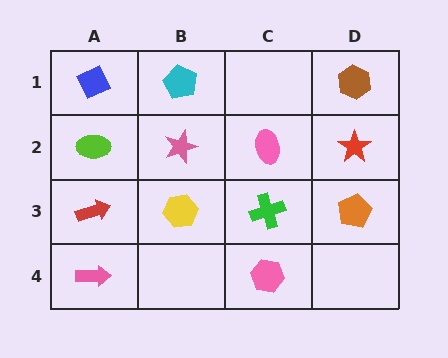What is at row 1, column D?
A brown hexagon.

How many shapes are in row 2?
4 shapes.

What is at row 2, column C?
A pink ellipse.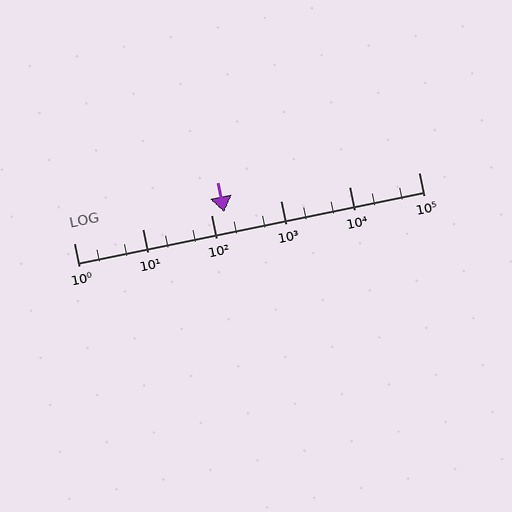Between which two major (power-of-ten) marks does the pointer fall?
The pointer is between 100 and 1000.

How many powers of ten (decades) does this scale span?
The scale spans 5 decades, from 1 to 100000.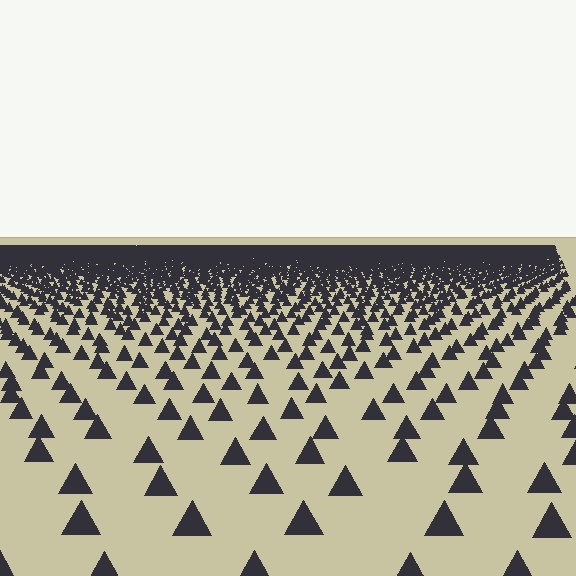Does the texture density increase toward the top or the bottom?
Density increases toward the top.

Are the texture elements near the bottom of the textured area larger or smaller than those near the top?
Larger. Near the bottom, elements are closer to the viewer and appear at a bigger on-screen size.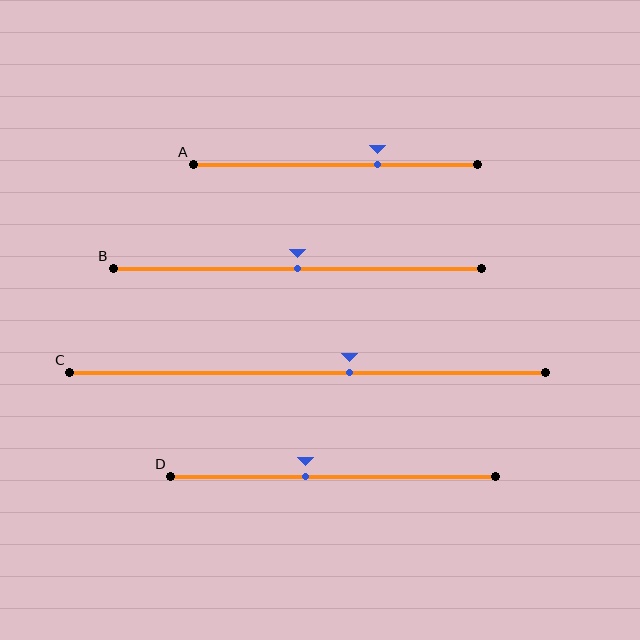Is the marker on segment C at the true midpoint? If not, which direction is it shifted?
No, the marker on segment C is shifted to the right by about 9% of the segment length.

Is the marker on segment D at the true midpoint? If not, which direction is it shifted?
No, the marker on segment D is shifted to the left by about 8% of the segment length.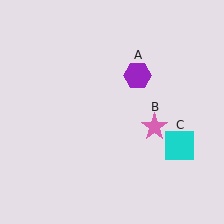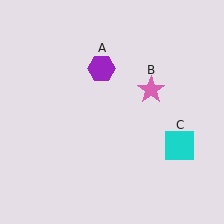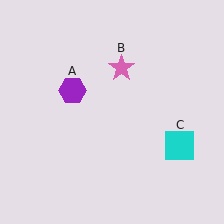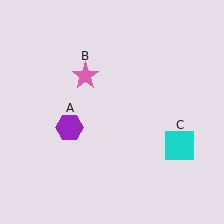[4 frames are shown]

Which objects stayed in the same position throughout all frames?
Cyan square (object C) remained stationary.